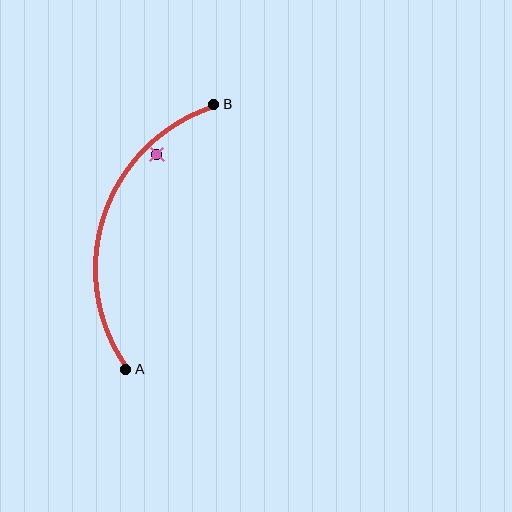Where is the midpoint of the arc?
The arc midpoint is the point on the curve farthest from the straight line joining A and B. It sits to the left of that line.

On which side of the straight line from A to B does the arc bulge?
The arc bulges to the left of the straight line connecting A and B.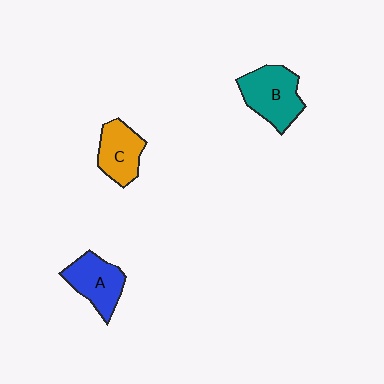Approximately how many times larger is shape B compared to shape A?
Approximately 1.2 times.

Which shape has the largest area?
Shape B (teal).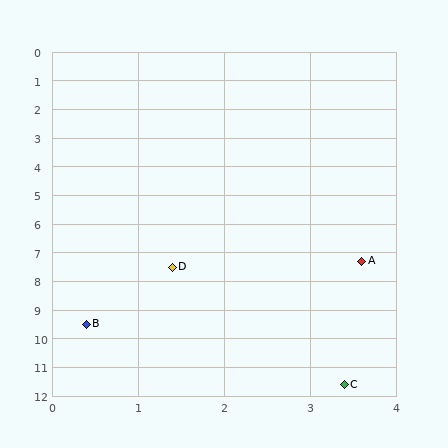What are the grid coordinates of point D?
Point D is at approximately (1.4, 7.5).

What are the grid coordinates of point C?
Point C is at approximately (3.4, 11.6).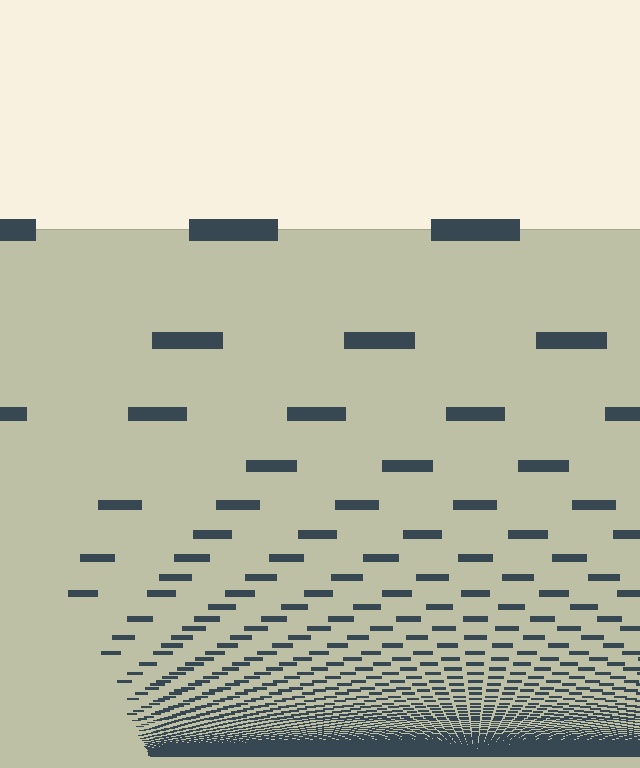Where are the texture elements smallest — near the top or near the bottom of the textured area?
Near the bottom.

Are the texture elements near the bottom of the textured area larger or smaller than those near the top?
Smaller. The gradient is inverted — elements near the bottom are smaller and denser.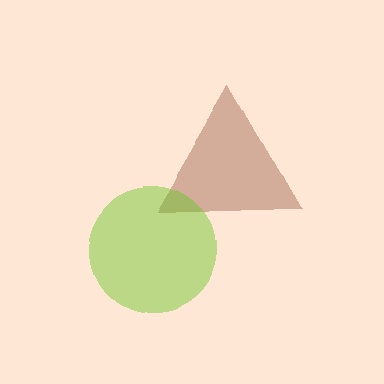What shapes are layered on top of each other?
The layered shapes are: a brown triangle, a lime circle.